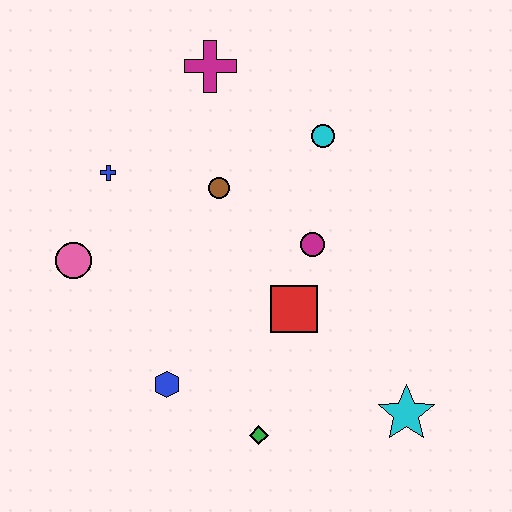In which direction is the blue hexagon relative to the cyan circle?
The blue hexagon is below the cyan circle.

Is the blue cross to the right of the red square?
No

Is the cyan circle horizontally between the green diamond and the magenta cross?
No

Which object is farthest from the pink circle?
The cyan star is farthest from the pink circle.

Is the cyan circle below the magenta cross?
Yes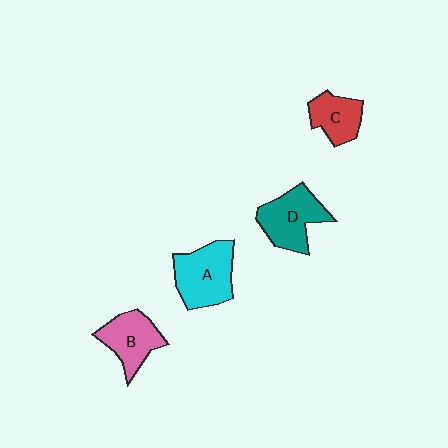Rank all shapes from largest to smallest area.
From largest to smallest: A (cyan), D (teal), B (pink), C (red).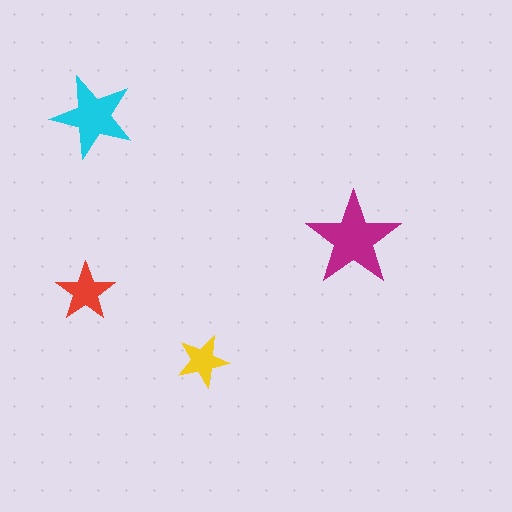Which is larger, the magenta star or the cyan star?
The magenta one.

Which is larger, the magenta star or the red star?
The magenta one.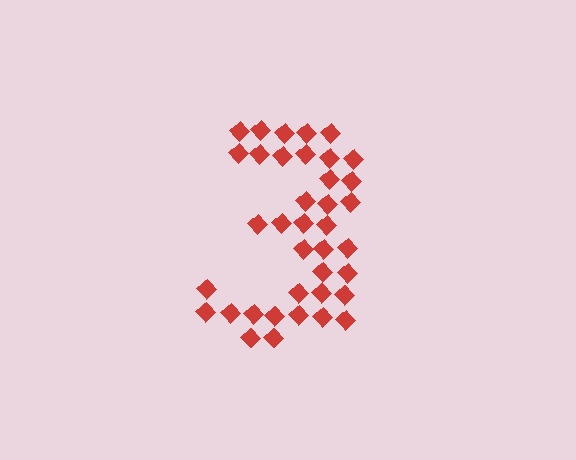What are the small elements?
The small elements are diamonds.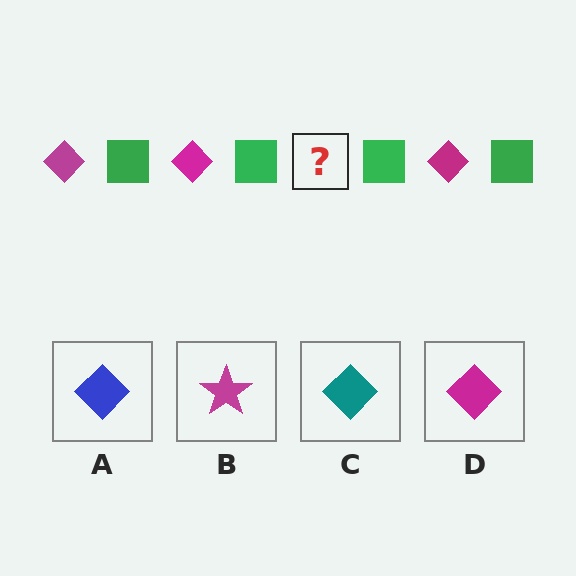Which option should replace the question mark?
Option D.